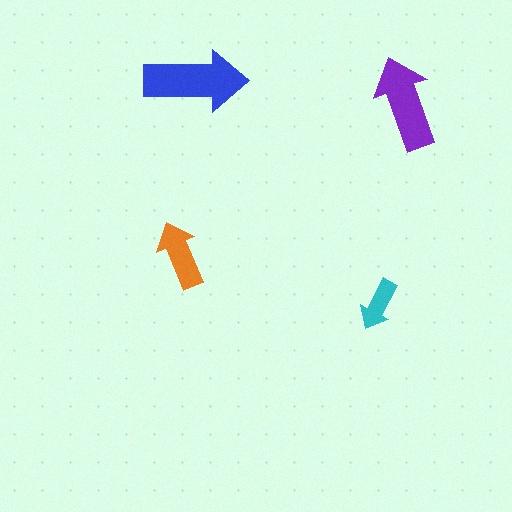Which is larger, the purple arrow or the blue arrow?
The blue one.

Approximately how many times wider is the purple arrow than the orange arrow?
About 1.5 times wider.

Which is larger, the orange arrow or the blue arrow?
The blue one.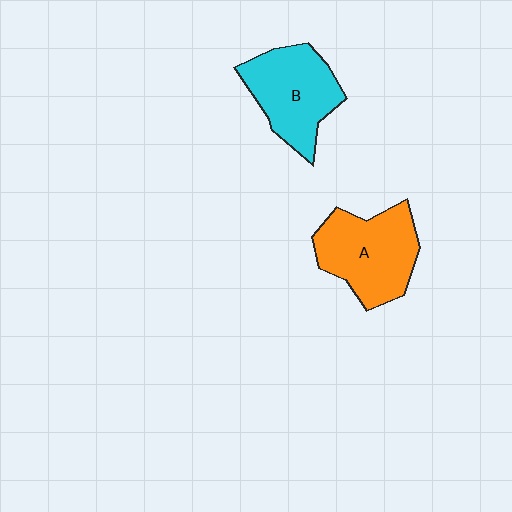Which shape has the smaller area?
Shape B (cyan).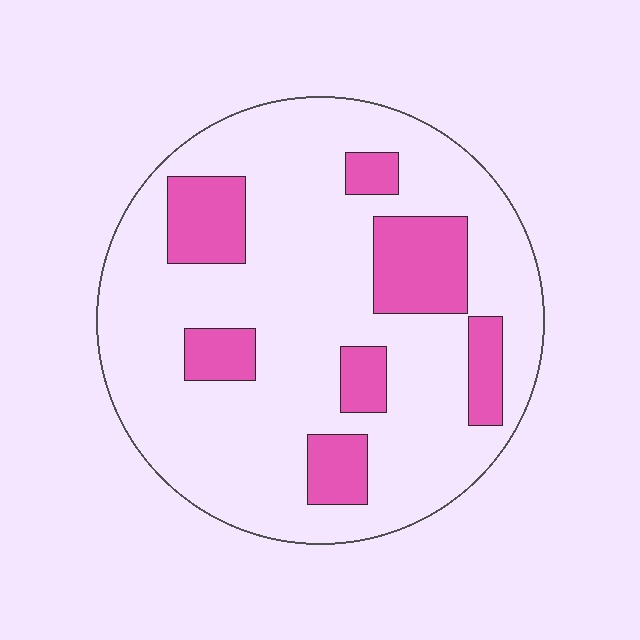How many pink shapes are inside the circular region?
7.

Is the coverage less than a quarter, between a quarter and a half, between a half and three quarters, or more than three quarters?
Less than a quarter.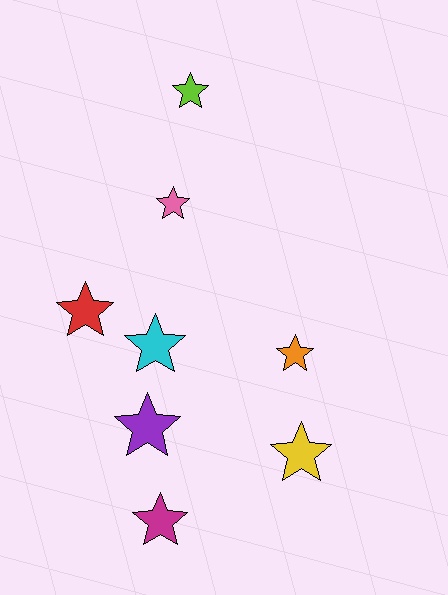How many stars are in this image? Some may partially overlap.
There are 8 stars.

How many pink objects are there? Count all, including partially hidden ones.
There is 1 pink object.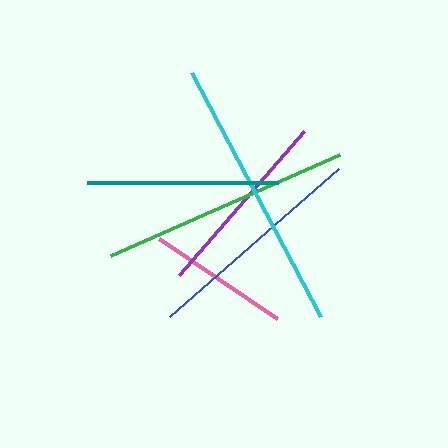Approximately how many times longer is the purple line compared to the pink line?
The purple line is approximately 1.3 times the length of the pink line.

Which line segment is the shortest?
The pink line is the shortest at approximately 143 pixels.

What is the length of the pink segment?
The pink segment is approximately 143 pixels long.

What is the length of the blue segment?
The blue segment is approximately 225 pixels long.